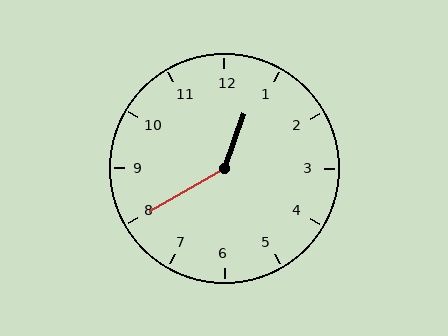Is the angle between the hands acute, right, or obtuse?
It is obtuse.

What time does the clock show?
12:40.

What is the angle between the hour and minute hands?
Approximately 140 degrees.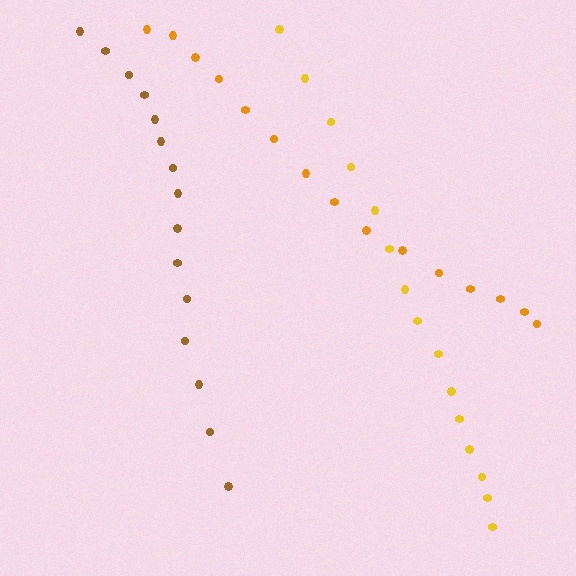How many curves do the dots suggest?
There are 3 distinct paths.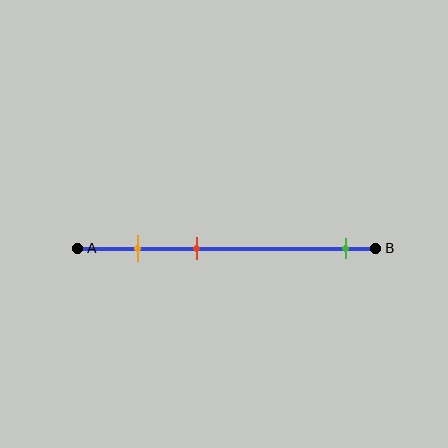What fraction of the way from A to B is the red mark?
The red mark is approximately 40% (0.4) of the way from A to B.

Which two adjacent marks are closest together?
The orange and red marks are the closest adjacent pair.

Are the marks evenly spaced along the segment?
No, the marks are not evenly spaced.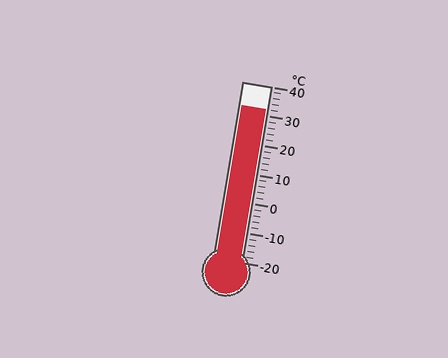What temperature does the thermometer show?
The thermometer shows approximately 32°C.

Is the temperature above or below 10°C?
The temperature is above 10°C.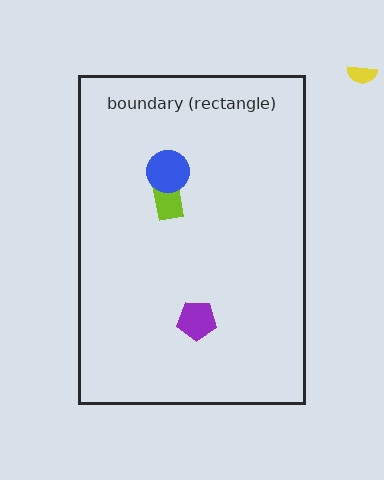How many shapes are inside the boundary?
3 inside, 1 outside.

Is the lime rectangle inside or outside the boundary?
Inside.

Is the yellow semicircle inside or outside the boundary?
Outside.